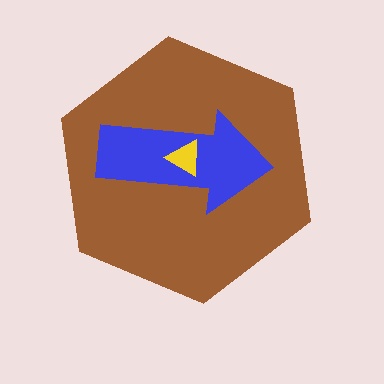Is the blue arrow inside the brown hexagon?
Yes.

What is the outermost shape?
The brown hexagon.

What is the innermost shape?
The yellow triangle.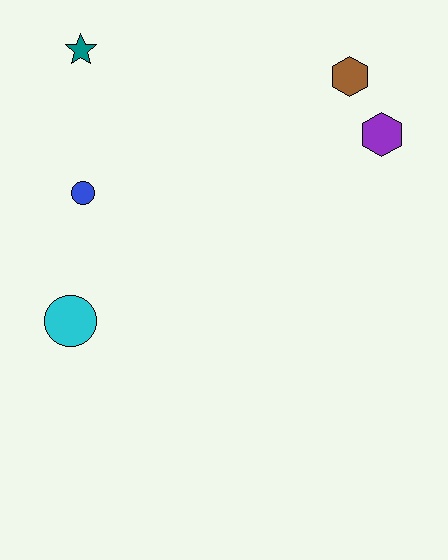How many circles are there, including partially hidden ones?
There are 2 circles.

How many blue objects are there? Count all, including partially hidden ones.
There is 1 blue object.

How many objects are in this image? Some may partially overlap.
There are 5 objects.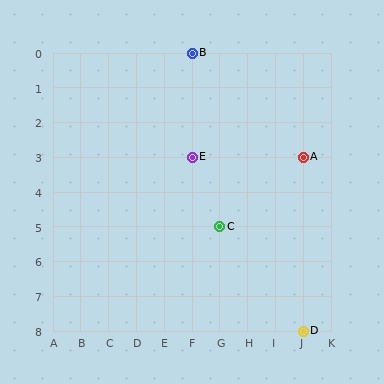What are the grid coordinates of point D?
Point D is at grid coordinates (J, 8).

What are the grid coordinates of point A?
Point A is at grid coordinates (J, 3).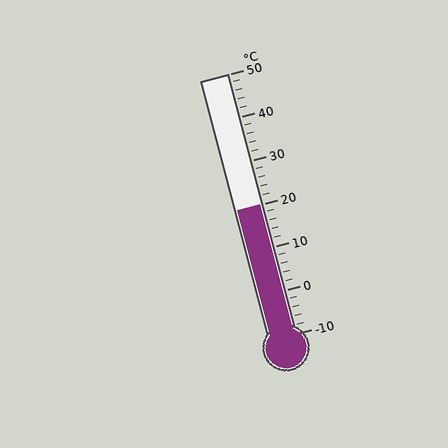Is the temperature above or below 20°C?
The temperature is at 20°C.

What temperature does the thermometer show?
The thermometer shows approximately 20°C.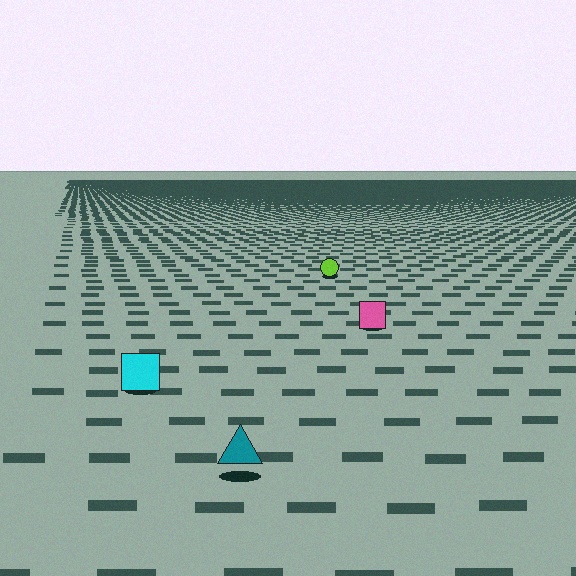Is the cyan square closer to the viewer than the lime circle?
Yes. The cyan square is closer — you can tell from the texture gradient: the ground texture is coarser near it.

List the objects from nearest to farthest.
From nearest to farthest: the teal triangle, the cyan square, the pink square, the lime circle.